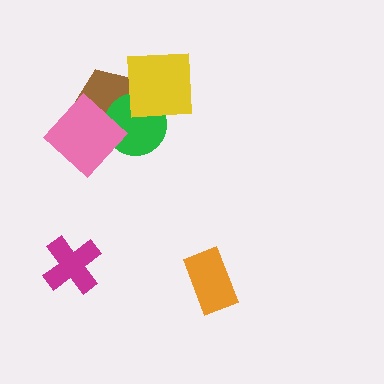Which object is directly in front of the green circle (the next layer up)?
The yellow square is directly in front of the green circle.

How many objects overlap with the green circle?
3 objects overlap with the green circle.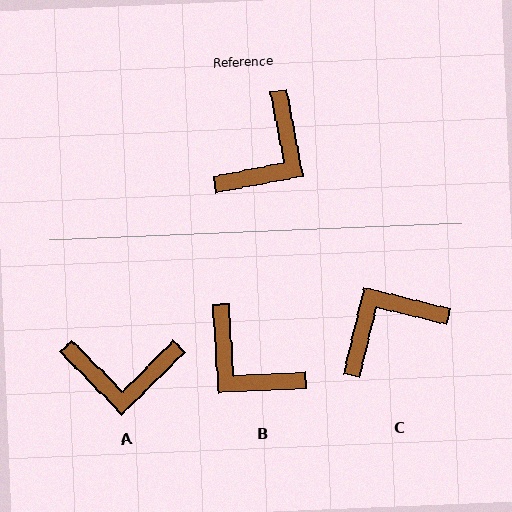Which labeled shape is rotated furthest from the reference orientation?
C, about 156 degrees away.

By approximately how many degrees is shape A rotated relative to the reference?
Approximately 56 degrees clockwise.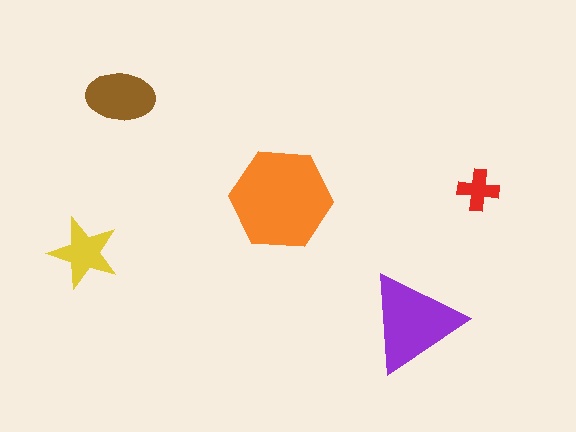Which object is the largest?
The orange hexagon.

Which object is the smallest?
The red cross.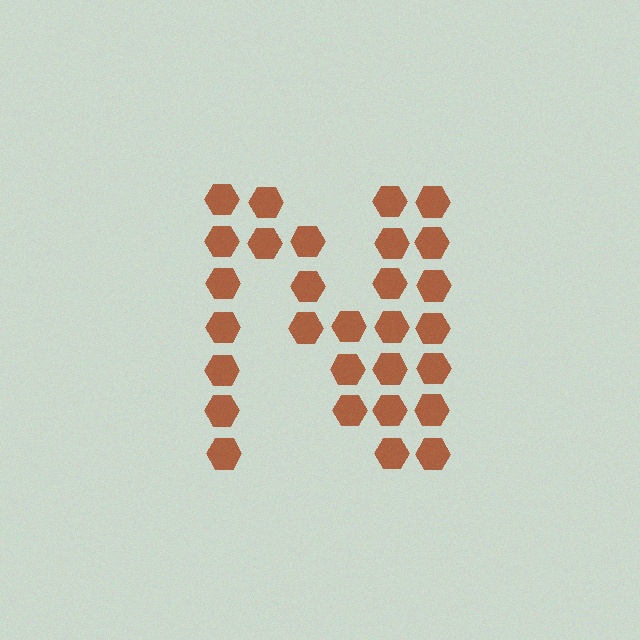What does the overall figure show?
The overall figure shows the letter N.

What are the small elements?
The small elements are hexagons.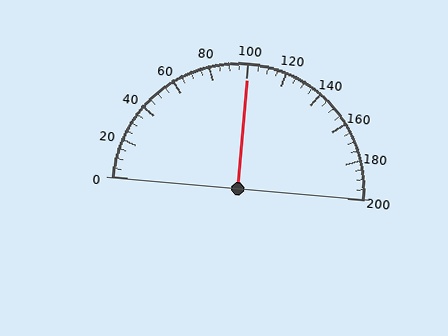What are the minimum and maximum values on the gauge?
The gauge ranges from 0 to 200.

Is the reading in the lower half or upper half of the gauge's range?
The reading is in the upper half of the range (0 to 200).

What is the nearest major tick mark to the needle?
The nearest major tick mark is 100.